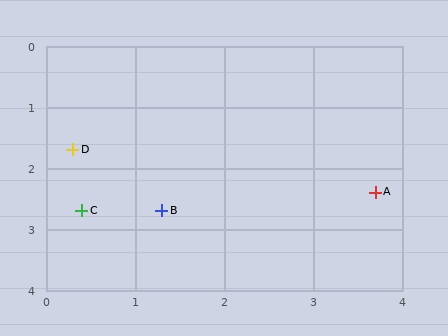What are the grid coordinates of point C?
Point C is at approximately (0.4, 2.7).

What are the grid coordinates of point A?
Point A is at approximately (3.7, 2.4).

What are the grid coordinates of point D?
Point D is at approximately (0.3, 1.7).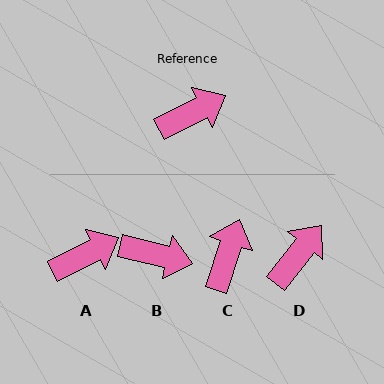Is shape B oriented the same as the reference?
No, it is off by about 41 degrees.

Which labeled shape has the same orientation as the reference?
A.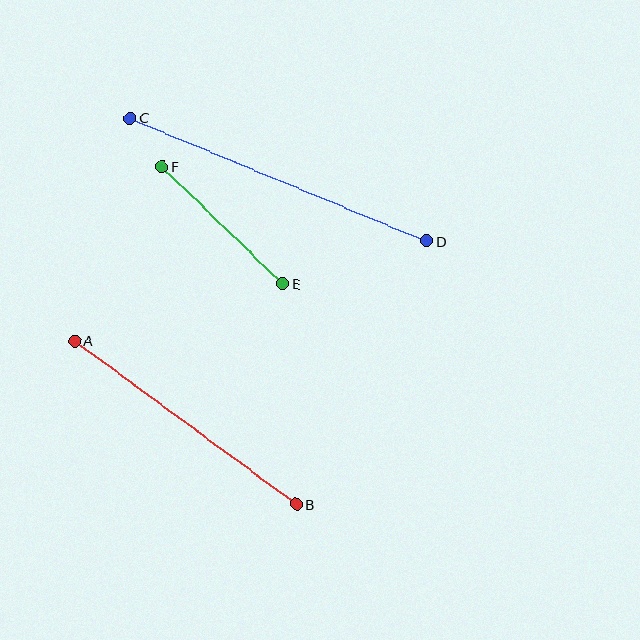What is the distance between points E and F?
The distance is approximately 168 pixels.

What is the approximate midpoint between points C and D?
The midpoint is at approximately (278, 180) pixels.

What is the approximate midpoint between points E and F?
The midpoint is at approximately (222, 225) pixels.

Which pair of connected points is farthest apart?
Points C and D are farthest apart.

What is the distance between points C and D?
The distance is approximately 321 pixels.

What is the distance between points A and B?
The distance is approximately 275 pixels.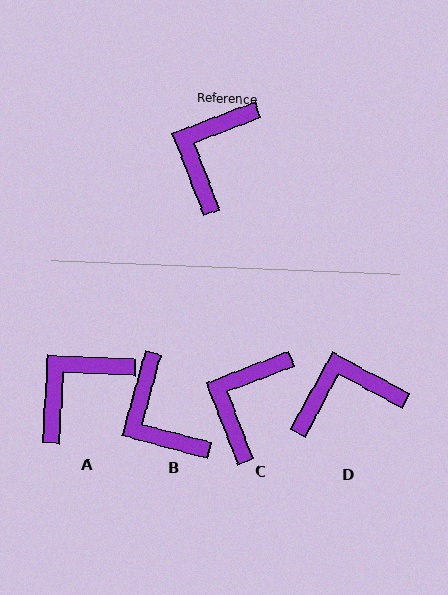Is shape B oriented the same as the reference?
No, it is off by about 54 degrees.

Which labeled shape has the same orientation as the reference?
C.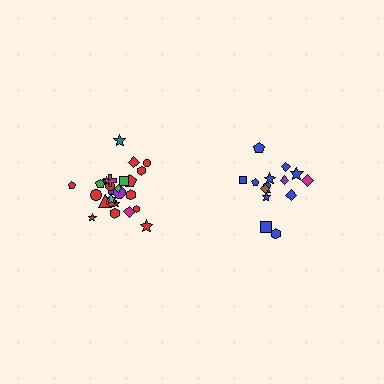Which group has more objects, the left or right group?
The left group.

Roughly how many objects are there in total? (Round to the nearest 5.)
Roughly 40 objects in total.